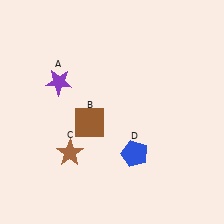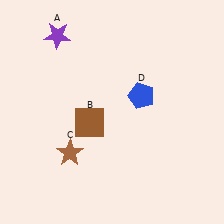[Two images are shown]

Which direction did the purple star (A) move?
The purple star (A) moved up.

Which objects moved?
The objects that moved are: the purple star (A), the blue pentagon (D).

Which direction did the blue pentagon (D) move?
The blue pentagon (D) moved up.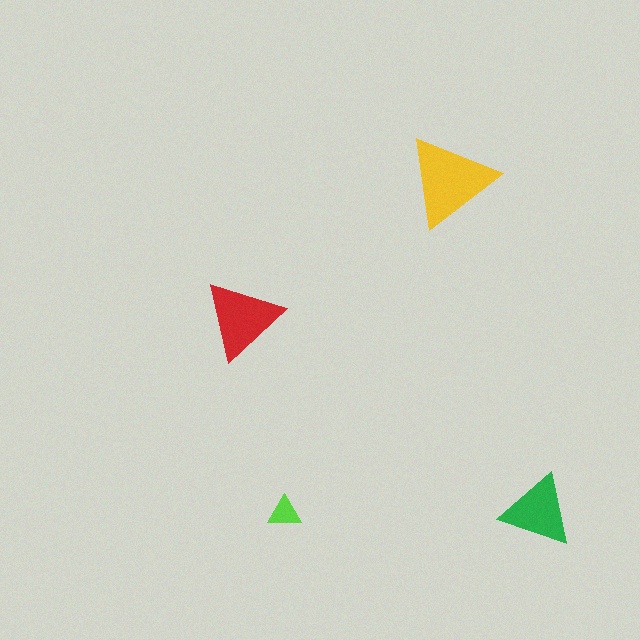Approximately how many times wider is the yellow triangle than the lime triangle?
About 2.5 times wider.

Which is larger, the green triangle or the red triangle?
The red one.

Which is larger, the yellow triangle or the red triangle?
The yellow one.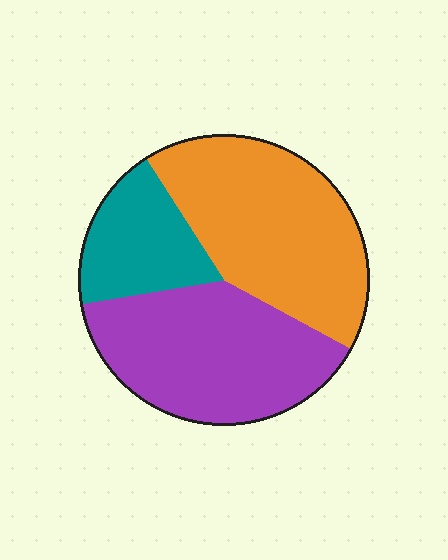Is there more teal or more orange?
Orange.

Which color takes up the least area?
Teal, at roughly 20%.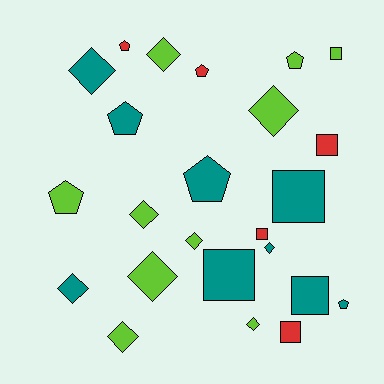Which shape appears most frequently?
Diamond, with 10 objects.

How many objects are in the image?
There are 24 objects.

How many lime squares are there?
There is 1 lime square.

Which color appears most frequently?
Lime, with 10 objects.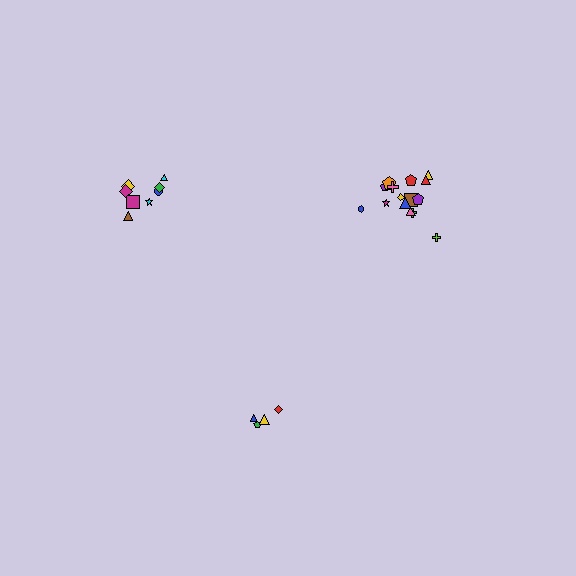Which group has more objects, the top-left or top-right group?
The top-right group.